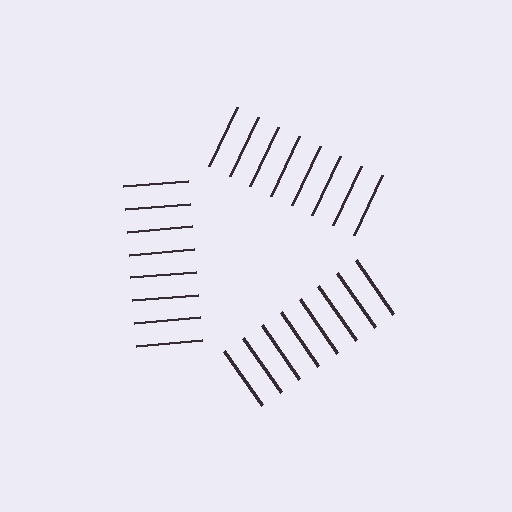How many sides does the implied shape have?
3 sides — the line-ends trace a triangle.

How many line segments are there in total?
24 — 8 along each of the 3 edges.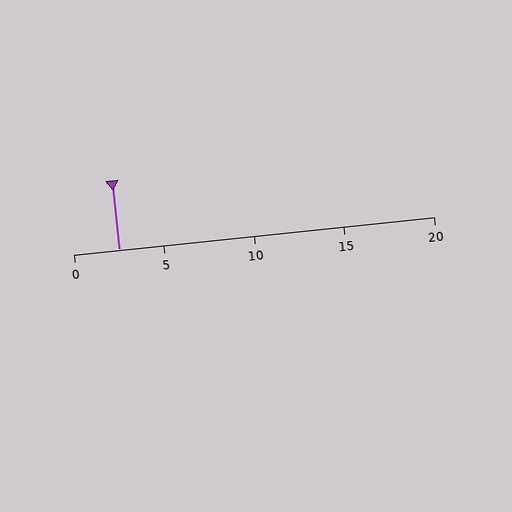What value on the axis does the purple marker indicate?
The marker indicates approximately 2.5.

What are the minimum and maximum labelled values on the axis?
The axis runs from 0 to 20.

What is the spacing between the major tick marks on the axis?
The major ticks are spaced 5 apart.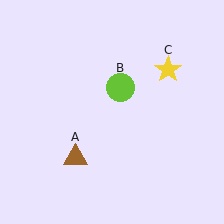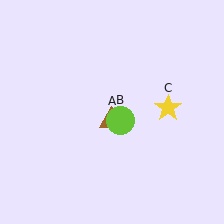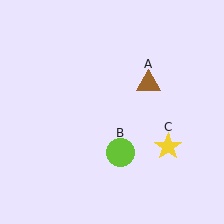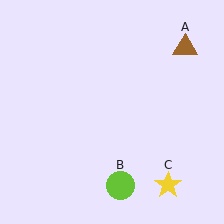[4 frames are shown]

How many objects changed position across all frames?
3 objects changed position: brown triangle (object A), lime circle (object B), yellow star (object C).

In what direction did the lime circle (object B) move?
The lime circle (object B) moved down.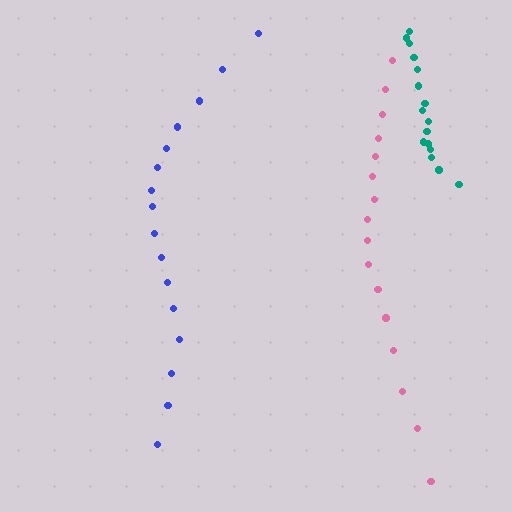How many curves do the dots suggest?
There are 3 distinct paths.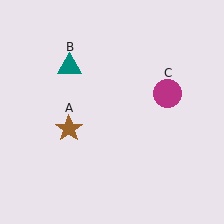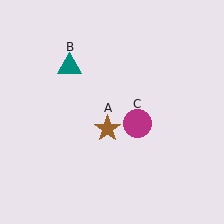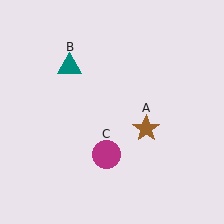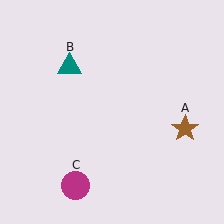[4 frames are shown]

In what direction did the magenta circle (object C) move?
The magenta circle (object C) moved down and to the left.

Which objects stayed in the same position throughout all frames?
Teal triangle (object B) remained stationary.